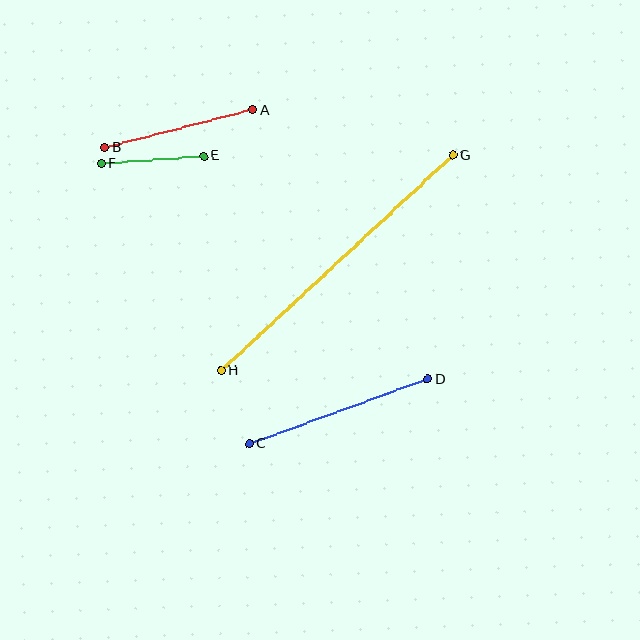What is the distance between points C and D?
The distance is approximately 190 pixels.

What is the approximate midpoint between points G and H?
The midpoint is at approximately (337, 263) pixels.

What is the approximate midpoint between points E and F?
The midpoint is at approximately (152, 160) pixels.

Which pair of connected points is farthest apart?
Points G and H are farthest apart.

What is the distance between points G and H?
The distance is approximately 316 pixels.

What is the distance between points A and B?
The distance is approximately 152 pixels.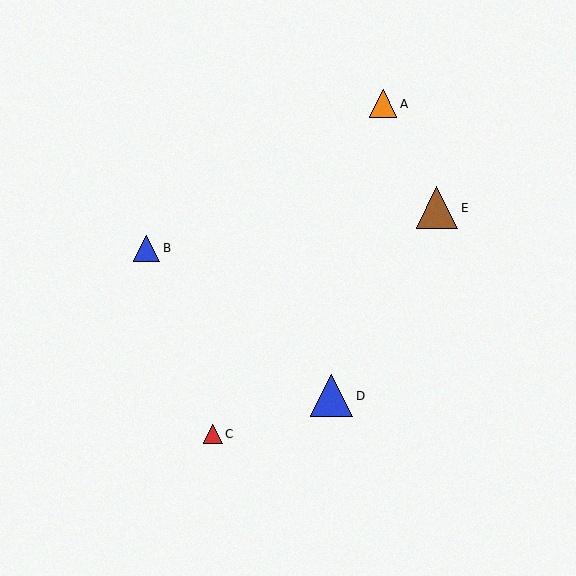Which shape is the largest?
The blue triangle (labeled D) is the largest.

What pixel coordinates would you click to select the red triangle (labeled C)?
Click at (213, 434) to select the red triangle C.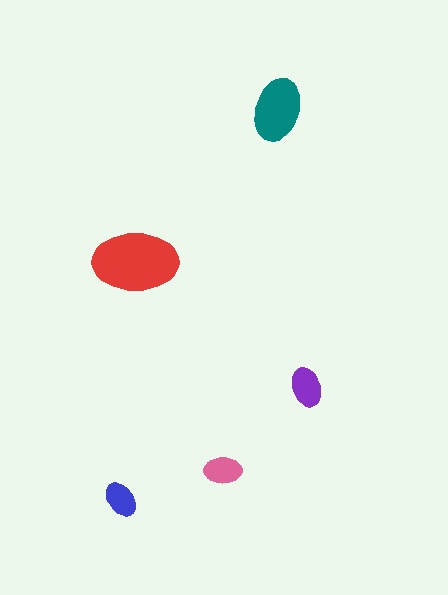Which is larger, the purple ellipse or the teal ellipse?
The teal one.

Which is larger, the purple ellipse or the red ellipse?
The red one.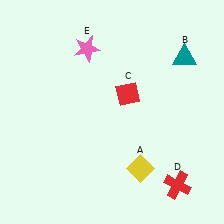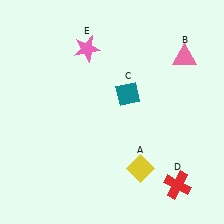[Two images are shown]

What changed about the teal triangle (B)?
In Image 1, B is teal. In Image 2, it changed to pink.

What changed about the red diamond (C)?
In Image 1, C is red. In Image 2, it changed to teal.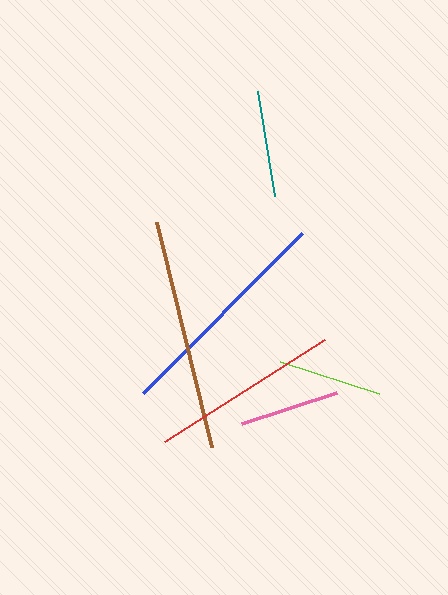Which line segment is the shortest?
The pink line is the shortest at approximately 99 pixels.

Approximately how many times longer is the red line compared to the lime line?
The red line is approximately 1.8 times the length of the lime line.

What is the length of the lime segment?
The lime segment is approximately 105 pixels long.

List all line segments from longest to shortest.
From longest to shortest: brown, blue, red, teal, lime, pink.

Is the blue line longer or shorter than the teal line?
The blue line is longer than the teal line.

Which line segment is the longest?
The brown line is the longest at approximately 231 pixels.